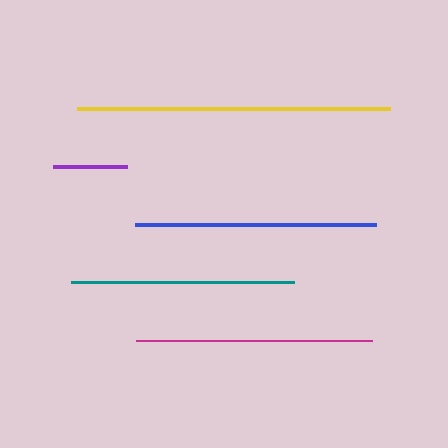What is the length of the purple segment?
The purple segment is approximately 74 pixels long.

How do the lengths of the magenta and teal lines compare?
The magenta and teal lines are approximately the same length.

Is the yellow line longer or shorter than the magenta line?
The yellow line is longer than the magenta line.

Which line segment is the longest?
The yellow line is the longest at approximately 313 pixels.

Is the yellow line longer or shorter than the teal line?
The yellow line is longer than the teal line.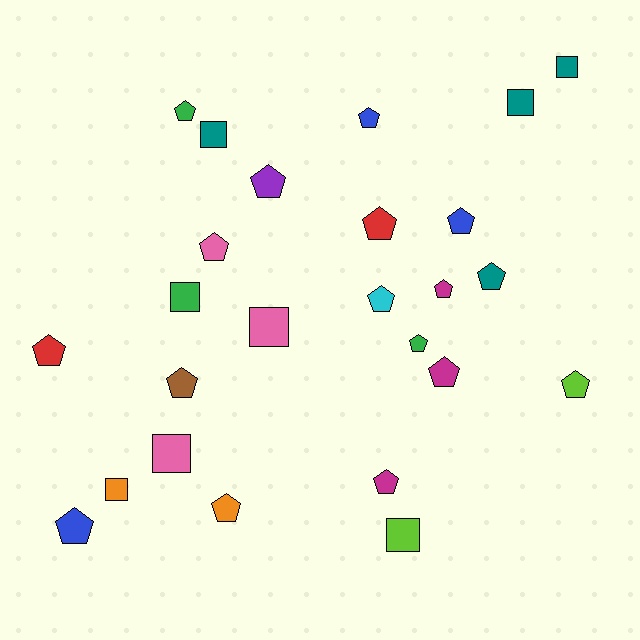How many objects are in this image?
There are 25 objects.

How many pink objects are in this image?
There are 3 pink objects.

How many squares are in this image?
There are 8 squares.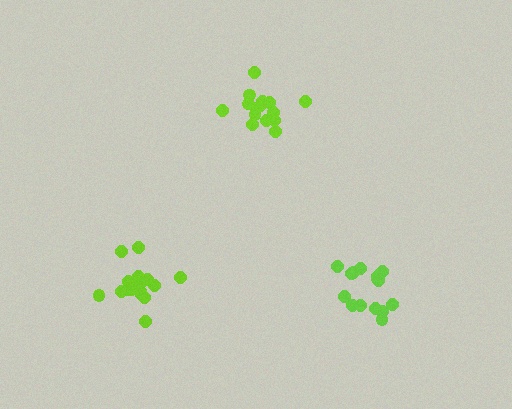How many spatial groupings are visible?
There are 3 spatial groupings.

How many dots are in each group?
Group 1: 14 dots, Group 2: 16 dots, Group 3: 16 dots (46 total).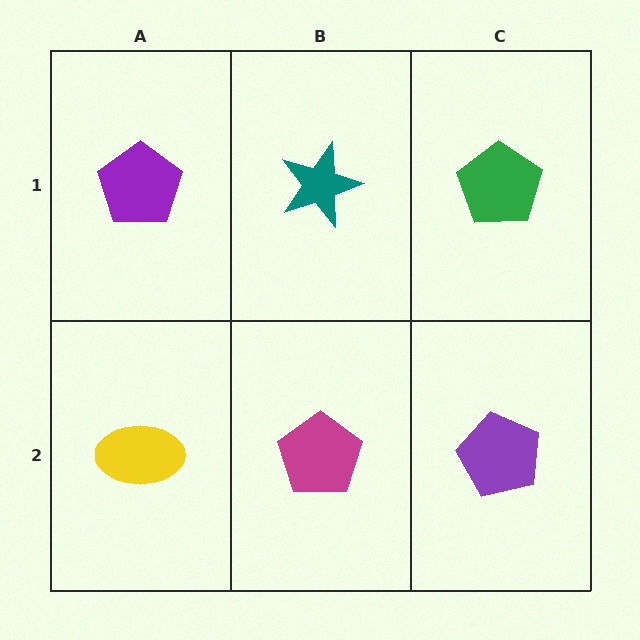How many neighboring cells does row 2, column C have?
2.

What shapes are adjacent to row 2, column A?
A purple pentagon (row 1, column A), a magenta pentagon (row 2, column B).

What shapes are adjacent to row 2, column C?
A green pentagon (row 1, column C), a magenta pentagon (row 2, column B).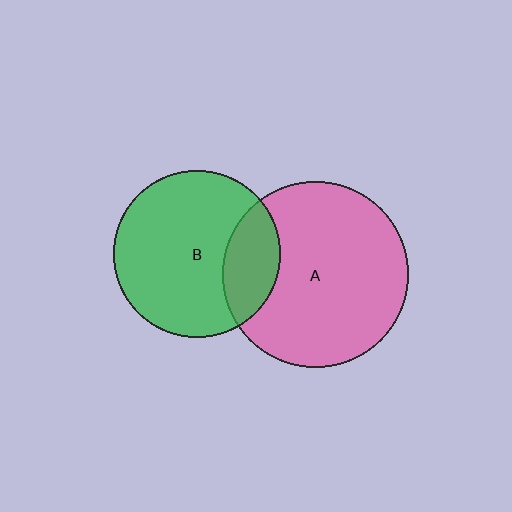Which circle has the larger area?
Circle A (pink).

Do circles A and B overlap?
Yes.